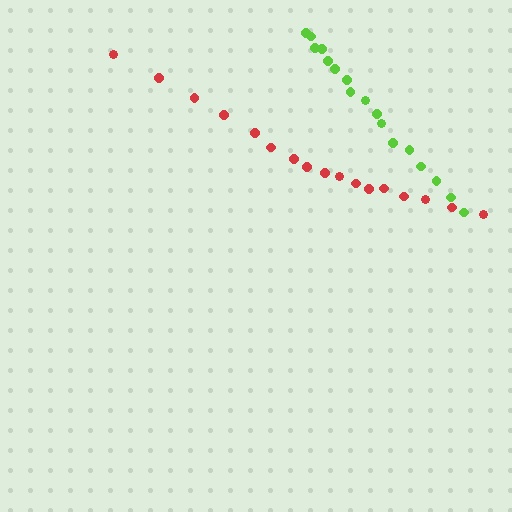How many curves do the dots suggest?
There are 2 distinct paths.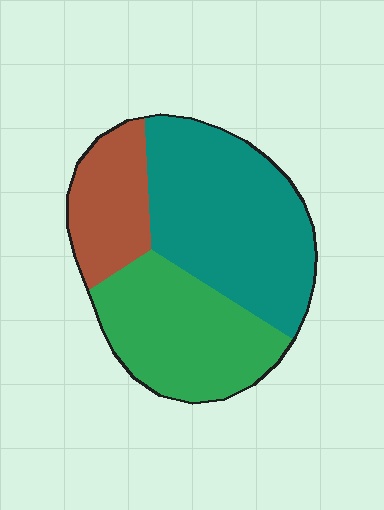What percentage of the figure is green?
Green takes up about one third (1/3) of the figure.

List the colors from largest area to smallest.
From largest to smallest: teal, green, brown.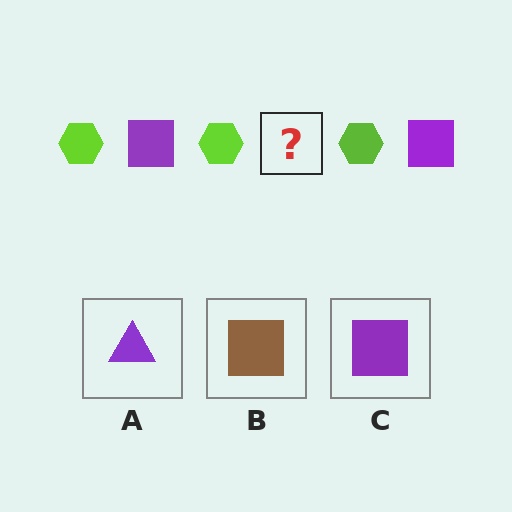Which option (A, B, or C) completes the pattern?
C.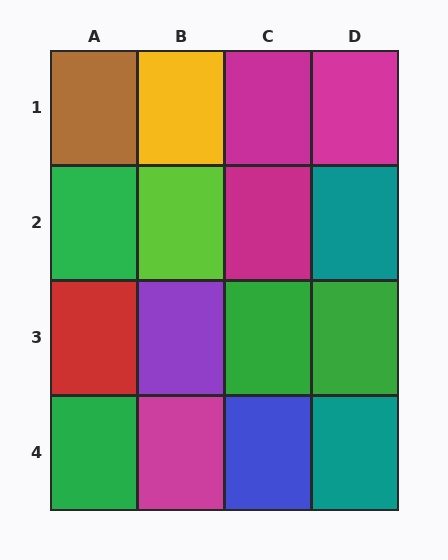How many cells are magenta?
4 cells are magenta.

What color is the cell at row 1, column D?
Magenta.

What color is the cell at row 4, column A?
Green.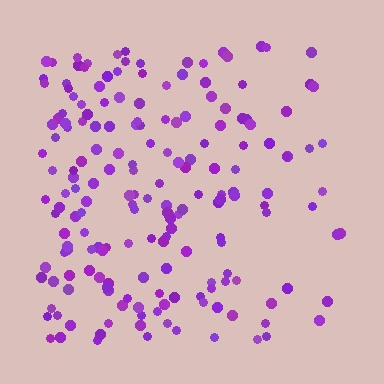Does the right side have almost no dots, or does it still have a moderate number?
Still a moderate number, just noticeably fewer than the left.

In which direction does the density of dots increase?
From right to left, with the left side densest.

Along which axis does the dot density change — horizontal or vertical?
Horizontal.